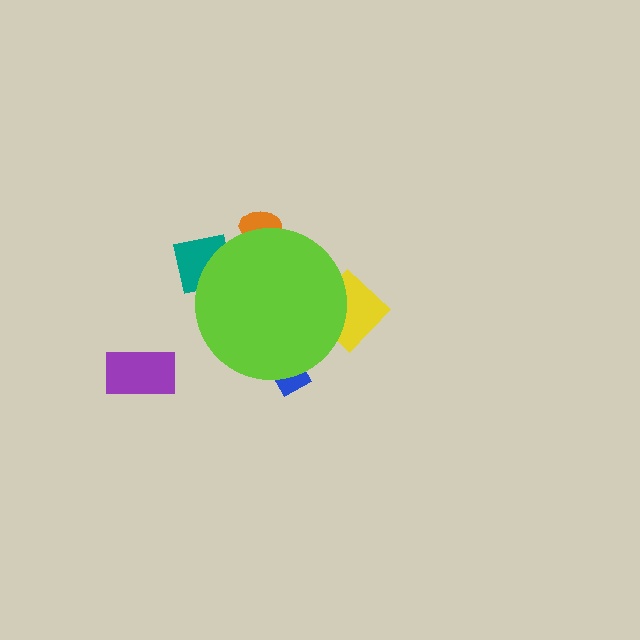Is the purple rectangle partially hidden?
No, the purple rectangle is fully visible.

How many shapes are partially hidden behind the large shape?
4 shapes are partially hidden.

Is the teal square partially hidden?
Yes, the teal square is partially hidden behind the lime circle.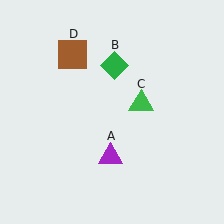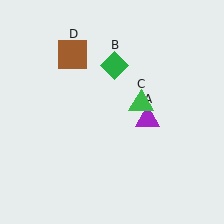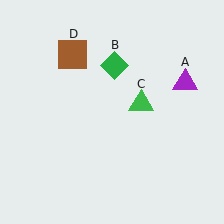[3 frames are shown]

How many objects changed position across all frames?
1 object changed position: purple triangle (object A).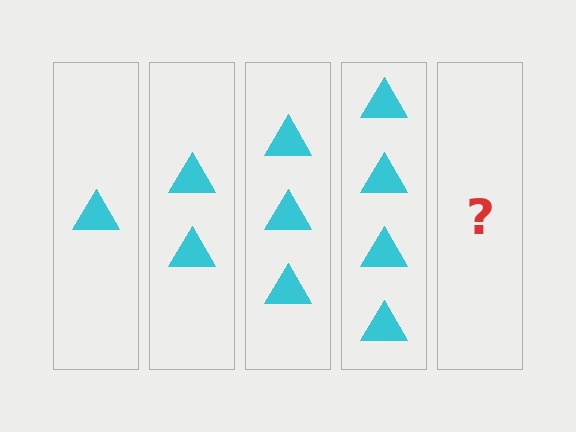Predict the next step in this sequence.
The next step is 5 triangles.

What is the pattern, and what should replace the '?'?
The pattern is that each step adds one more triangle. The '?' should be 5 triangles.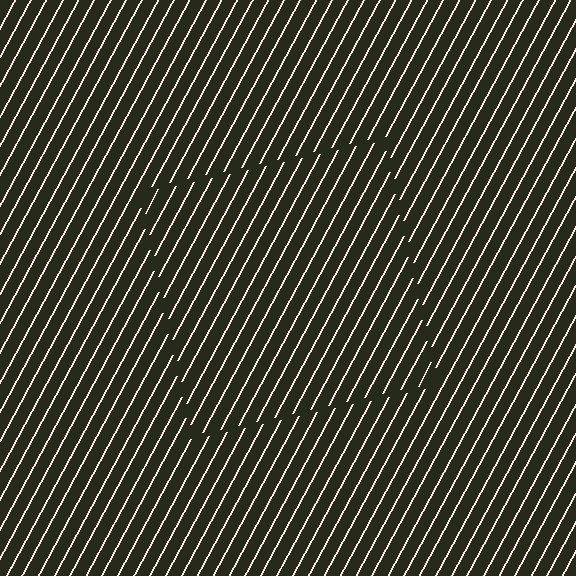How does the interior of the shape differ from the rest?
The interior of the shape contains the same grating, shifted by half a period — the contour is defined by the phase discontinuity where line-ends from the inner and outer gratings abut.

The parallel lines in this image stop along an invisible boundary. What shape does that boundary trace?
An illusory square. The interior of the shape contains the same grating, shifted by half a period — the contour is defined by the phase discontinuity where line-ends from the inner and outer gratings abut.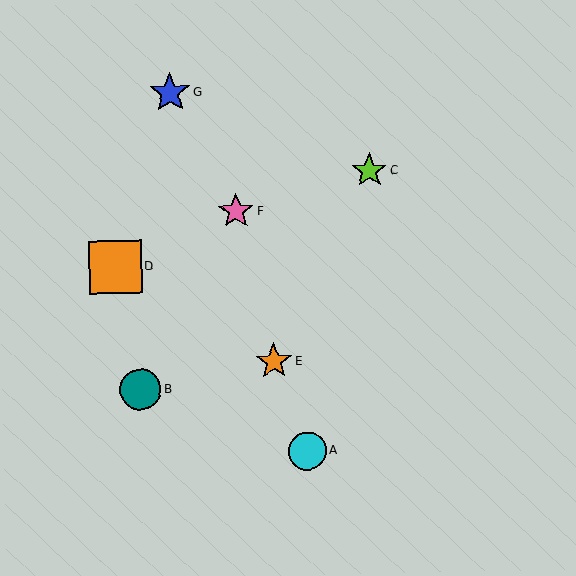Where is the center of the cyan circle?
The center of the cyan circle is at (307, 451).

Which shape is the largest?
The orange square (labeled D) is the largest.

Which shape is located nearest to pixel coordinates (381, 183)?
The lime star (labeled C) at (369, 171) is nearest to that location.